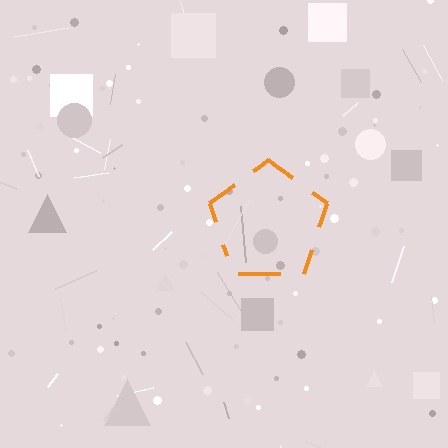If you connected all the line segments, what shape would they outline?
They would outline a pentagon.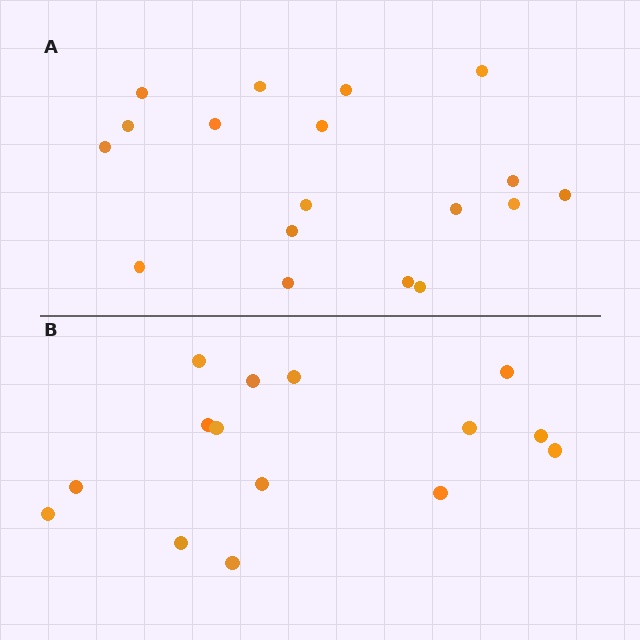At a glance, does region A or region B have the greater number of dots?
Region A (the top region) has more dots.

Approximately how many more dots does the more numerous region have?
Region A has just a few more — roughly 2 or 3 more dots than region B.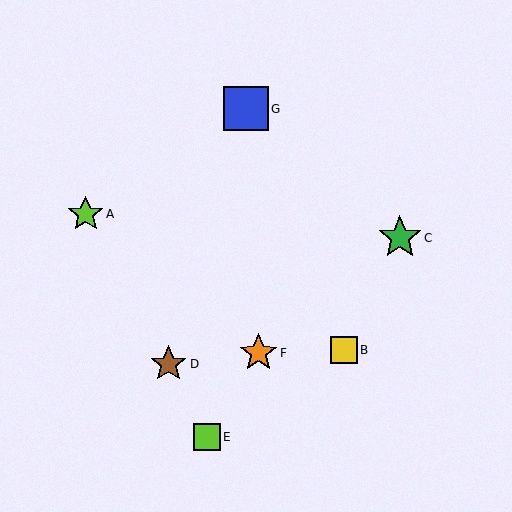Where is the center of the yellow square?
The center of the yellow square is at (344, 350).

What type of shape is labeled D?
Shape D is a brown star.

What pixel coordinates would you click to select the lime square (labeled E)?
Click at (207, 437) to select the lime square E.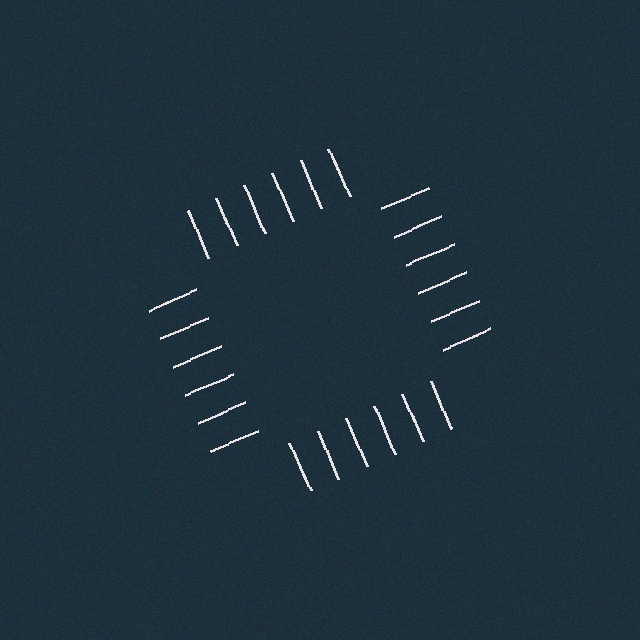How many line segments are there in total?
24 — 6 along each of the 4 edges.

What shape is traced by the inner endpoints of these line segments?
An illusory square — the line segments terminate on its edges but no continuous stroke is drawn.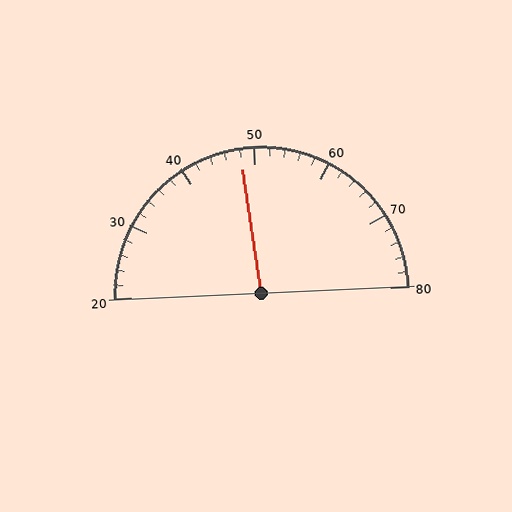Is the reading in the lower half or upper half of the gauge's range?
The reading is in the lower half of the range (20 to 80).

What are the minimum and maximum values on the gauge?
The gauge ranges from 20 to 80.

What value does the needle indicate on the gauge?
The needle indicates approximately 48.